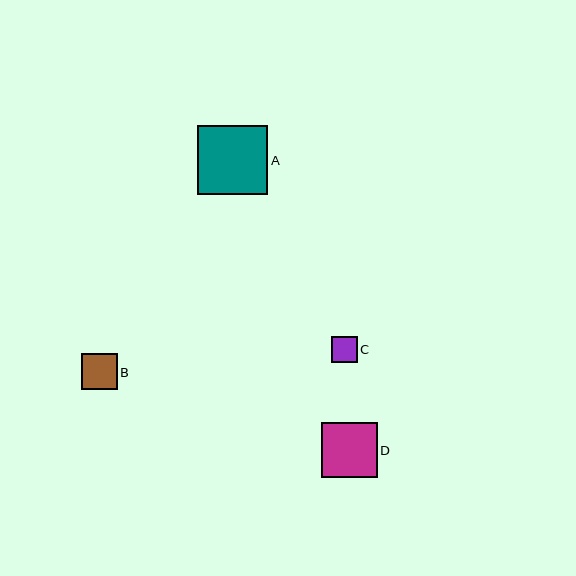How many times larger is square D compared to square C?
Square D is approximately 2.2 times the size of square C.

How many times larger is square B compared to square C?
Square B is approximately 1.4 times the size of square C.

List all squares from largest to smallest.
From largest to smallest: A, D, B, C.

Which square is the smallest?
Square C is the smallest with a size of approximately 26 pixels.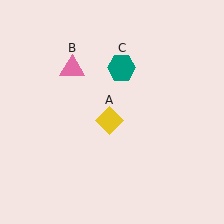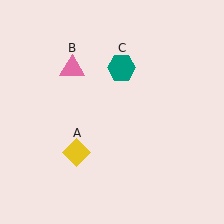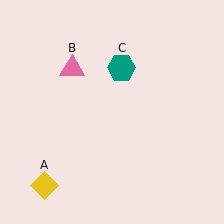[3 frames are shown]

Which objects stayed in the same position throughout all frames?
Pink triangle (object B) and teal hexagon (object C) remained stationary.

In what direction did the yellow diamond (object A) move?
The yellow diamond (object A) moved down and to the left.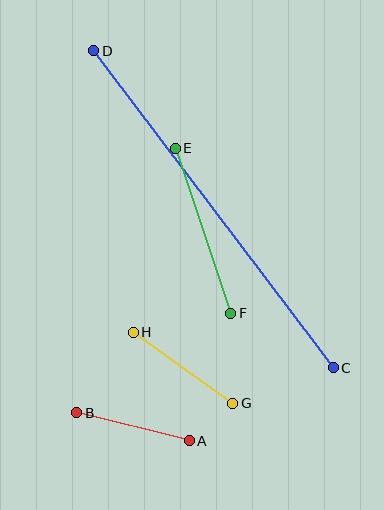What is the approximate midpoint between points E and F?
The midpoint is at approximately (203, 231) pixels.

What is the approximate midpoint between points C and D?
The midpoint is at approximately (214, 209) pixels.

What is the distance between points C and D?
The distance is approximately 397 pixels.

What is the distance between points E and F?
The distance is approximately 174 pixels.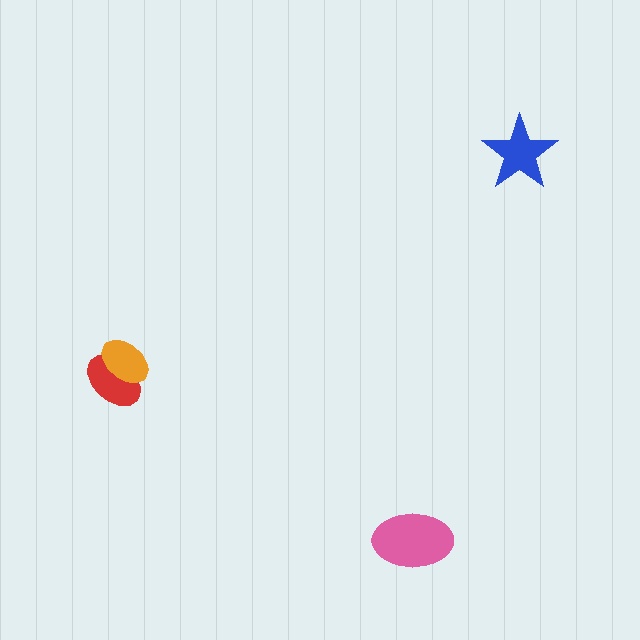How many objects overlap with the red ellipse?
1 object overlaps with the red ellipse.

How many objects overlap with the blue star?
0 objects overlap with the blue star.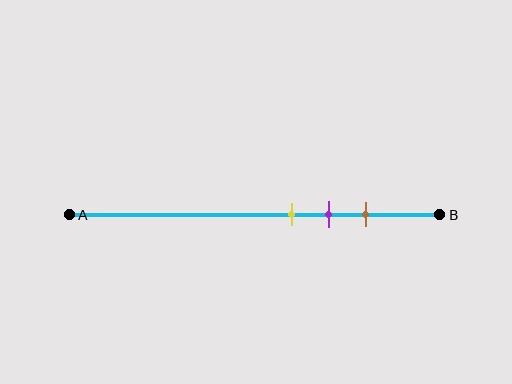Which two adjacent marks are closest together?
The yellow and purple marks are the closest adjacent pair.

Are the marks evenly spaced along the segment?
Yes, the marks are approximately evenly spaced.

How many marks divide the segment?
There are 3 marks dividing the segment.